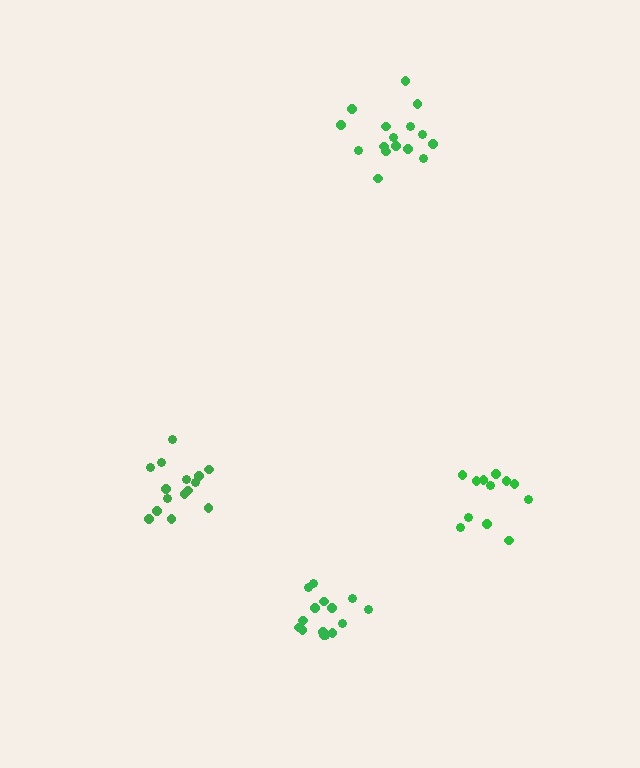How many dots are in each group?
Group 1: 15 dots, Group 2: 12 dots, Group 3: 15 dots, Group 4: 16 dots (58 total).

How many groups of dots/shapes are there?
There are 4 groups.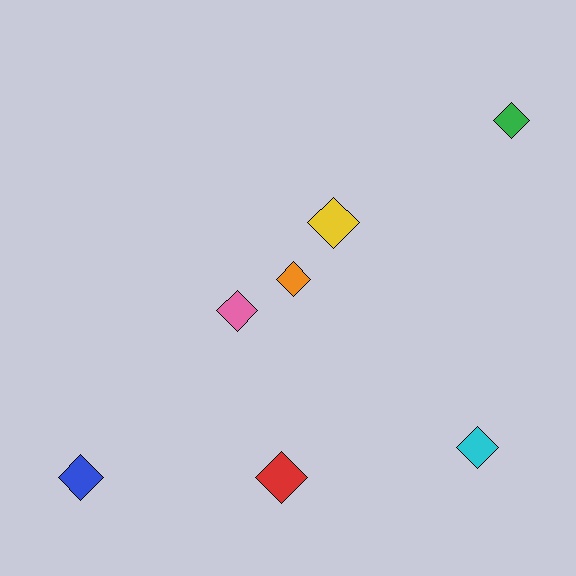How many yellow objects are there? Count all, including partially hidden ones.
There is 1 yellow object.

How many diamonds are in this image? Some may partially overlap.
There are 7 diamonds.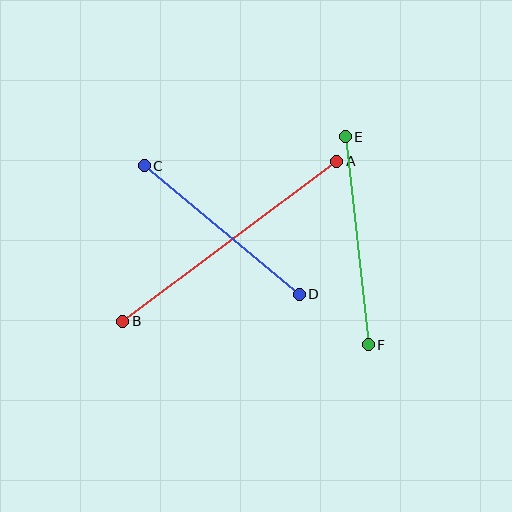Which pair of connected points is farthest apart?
Points A and B are farthest apart.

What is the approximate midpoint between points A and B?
The midpoint is at approximately (230, 241) pixels.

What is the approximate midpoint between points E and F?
The midpoint is at approximately (357, 241) pixels.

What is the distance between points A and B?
The distance is approximately 267 pixels.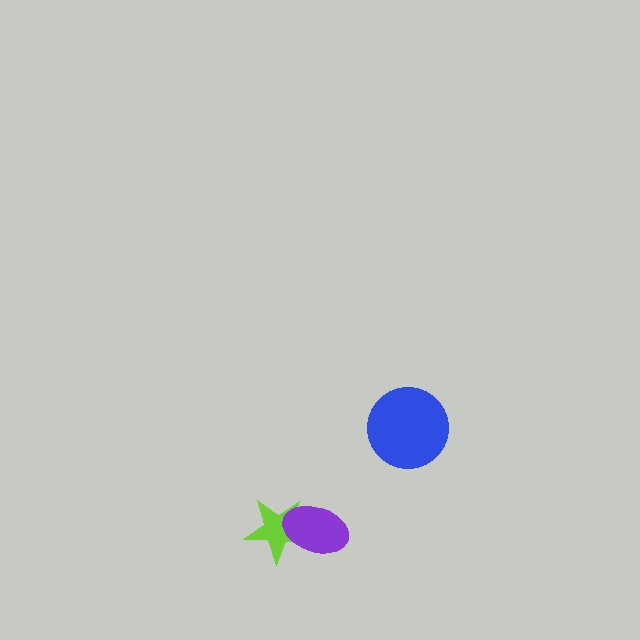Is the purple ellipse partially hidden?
No, no other shape covers it.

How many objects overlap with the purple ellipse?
1 object overlaps with the purple ellipse.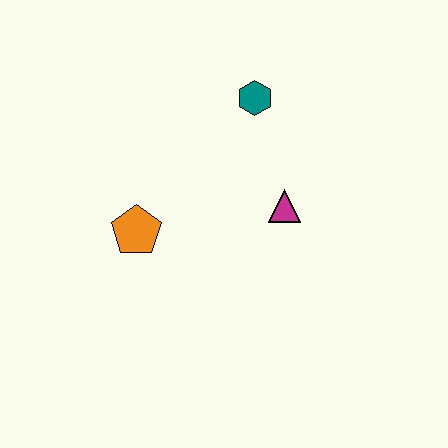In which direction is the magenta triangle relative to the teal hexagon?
The magenta triangle is below the teal hexagon.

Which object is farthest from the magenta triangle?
The orange pentagon is farthest from the magenta triangle.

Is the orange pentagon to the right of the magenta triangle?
No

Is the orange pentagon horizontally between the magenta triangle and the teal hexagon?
No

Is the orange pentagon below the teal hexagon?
Yes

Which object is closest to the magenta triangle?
The teal hexagon is closest to the magenta triangle.